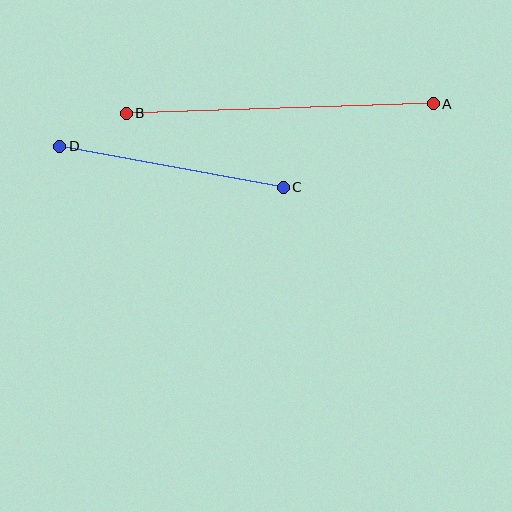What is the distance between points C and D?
The distance is approximately 227 pixels.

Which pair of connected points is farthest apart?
Points A and B are farthest apart.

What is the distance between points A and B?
The distance is approximately 307 pixels.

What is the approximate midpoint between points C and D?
The midpoint is at approximately (171, 167) pixels.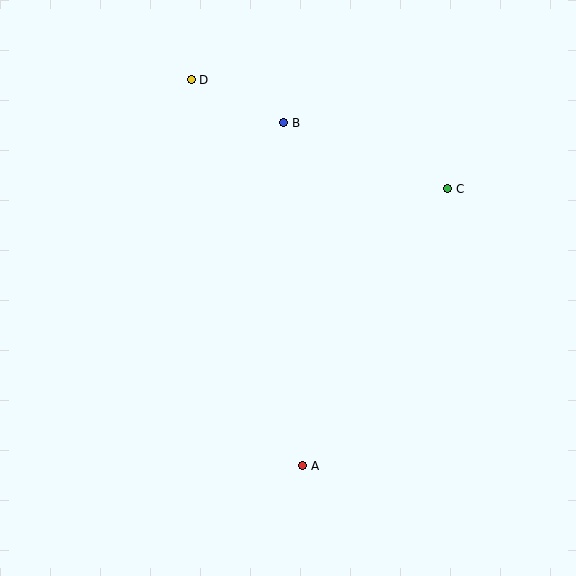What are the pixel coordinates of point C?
Point C is at (448, 189).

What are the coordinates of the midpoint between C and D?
The midpoint between C and D is at (319, 134).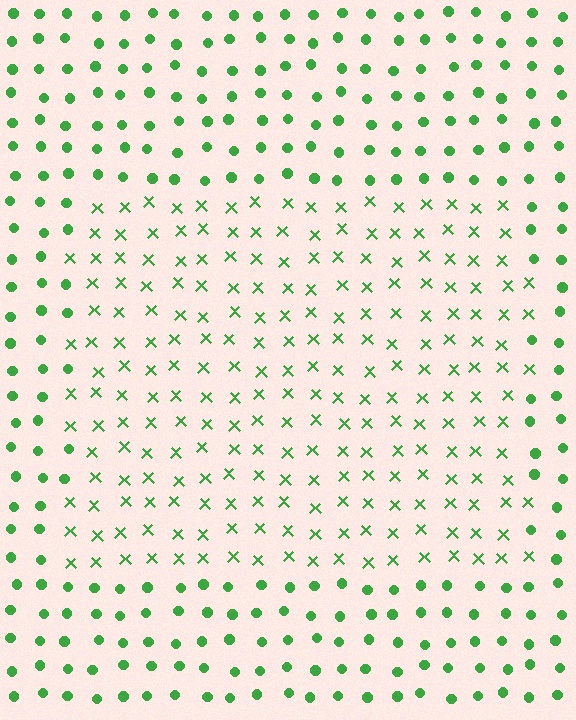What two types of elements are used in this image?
The image uses X marks inside the rectangle region and circles outside it.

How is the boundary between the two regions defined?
The boundary is defined by a change in element shape: X marks inside vs. circles outside. All elements share the same color and spacing.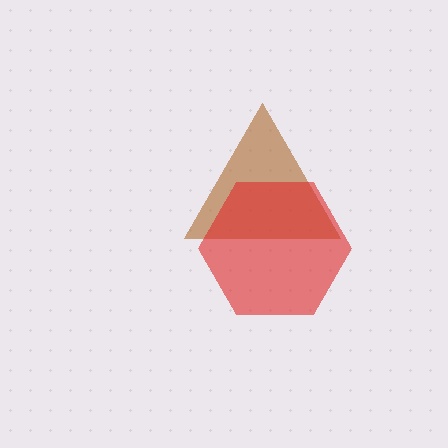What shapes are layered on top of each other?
The layered shapes are: a brown triangle, a red hexagon.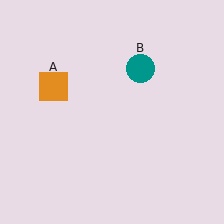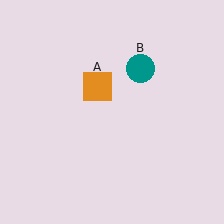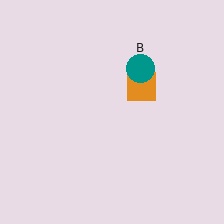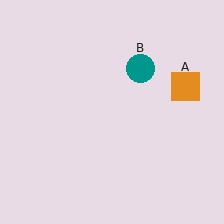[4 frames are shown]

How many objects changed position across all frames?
1 object changed position: orange square (object A).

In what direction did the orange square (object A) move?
The orange square (object A) moved right.